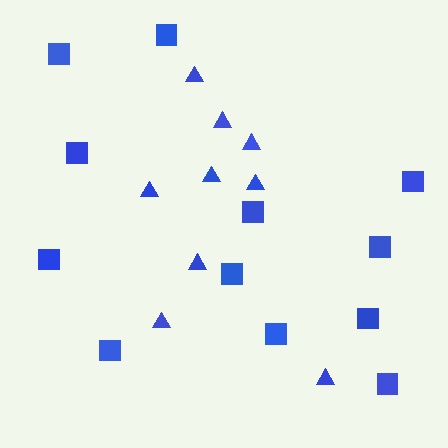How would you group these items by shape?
There are 2 groups: one group of triangles (9) and one group of squares (12).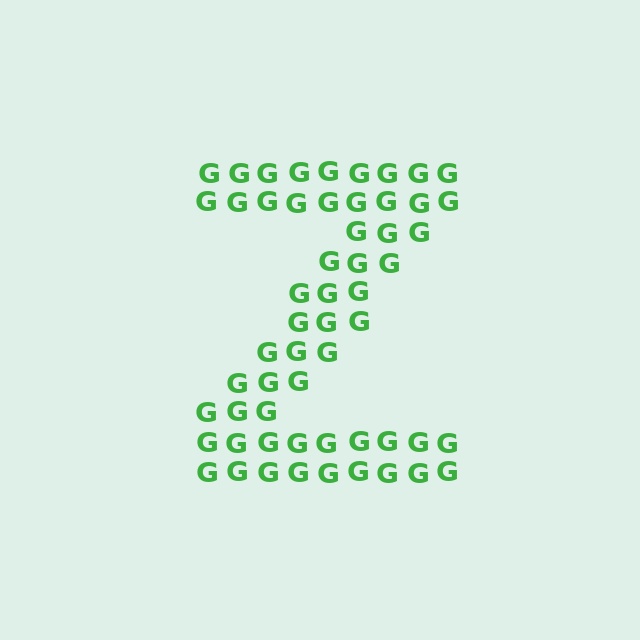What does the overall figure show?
The overall figure shows the letter Z.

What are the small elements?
The small elements are letter G's.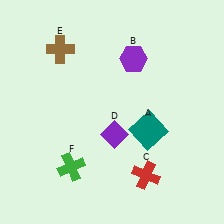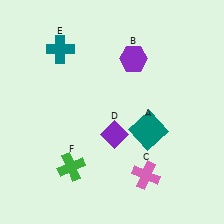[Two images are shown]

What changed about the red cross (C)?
In Image 1, C is red. In Image 2, it changed to pink.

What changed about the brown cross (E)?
In Image 1, E is brown. In Image 2, it changed to teal.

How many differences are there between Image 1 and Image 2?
There are 2 differences between the two images.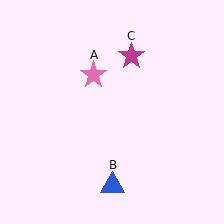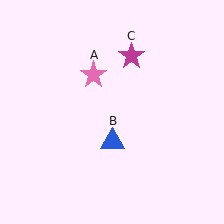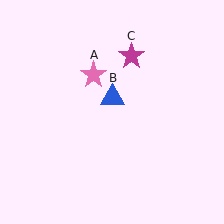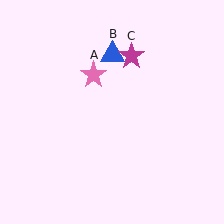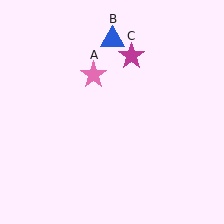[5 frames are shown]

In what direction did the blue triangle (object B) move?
The blue triangle (object B) moved up.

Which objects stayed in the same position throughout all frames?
Pink star (object A) and magenta star (object C) remained stationary.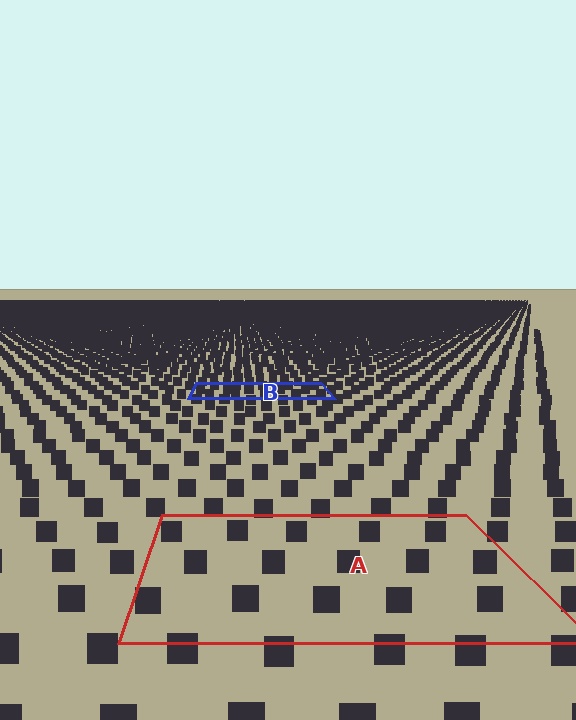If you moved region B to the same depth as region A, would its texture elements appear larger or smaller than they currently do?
They would appear larger. At a closer depth, the same texture elements are projected at a bigger on-screen size.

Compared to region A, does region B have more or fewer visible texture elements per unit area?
Region B has more texture elements per unit area — they are packed more densely because it is farther away.